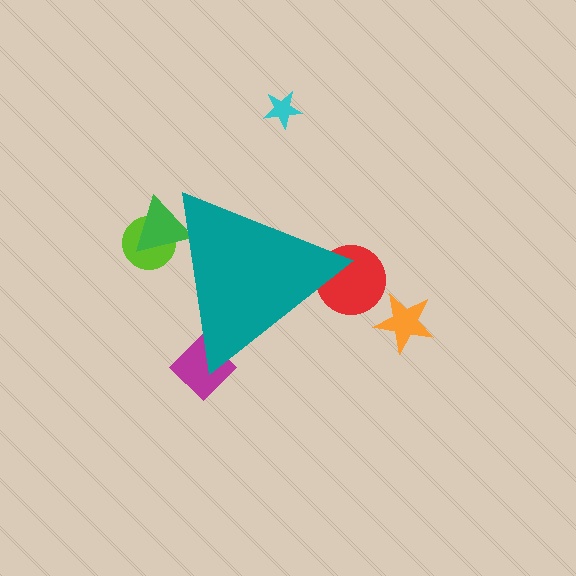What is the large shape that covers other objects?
A teal triangle.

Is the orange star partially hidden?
No, the orange star is fully visible.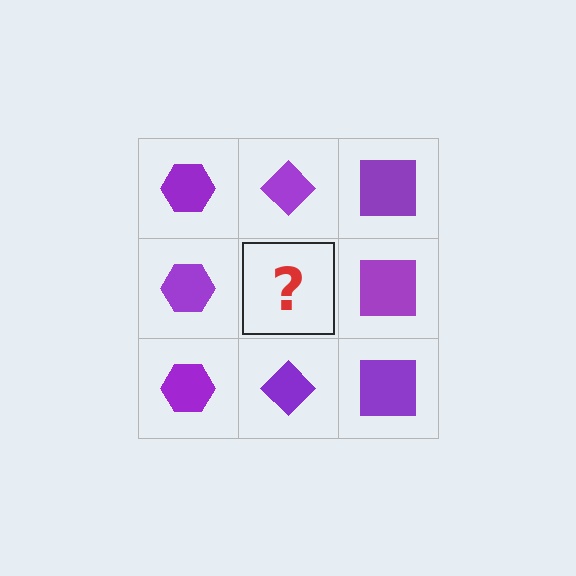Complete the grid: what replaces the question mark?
The question mark should be replaced with a purple diamond.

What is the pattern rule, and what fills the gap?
The rule is that each column has a consistent shape. The gap should be filled with a purple diamond.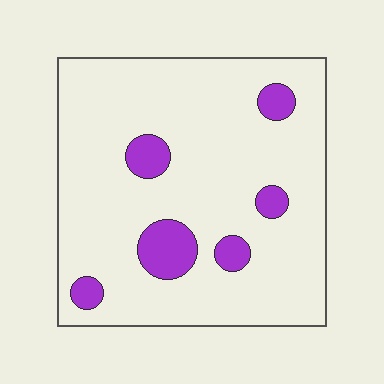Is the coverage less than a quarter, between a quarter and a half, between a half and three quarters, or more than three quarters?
Less than a quarter.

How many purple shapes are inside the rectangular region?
6.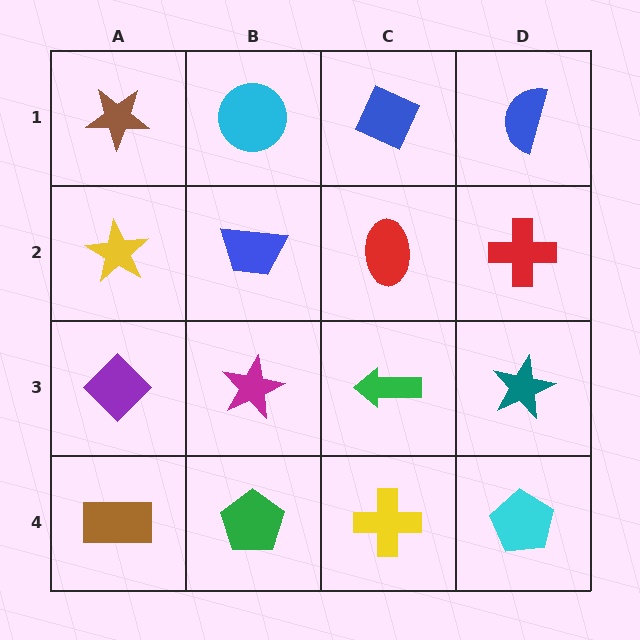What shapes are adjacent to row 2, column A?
A brown star (row 1, column A), a purple diamond (row 3, column A), a blue trapezoid (row 2, column B).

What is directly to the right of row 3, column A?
A magenta star.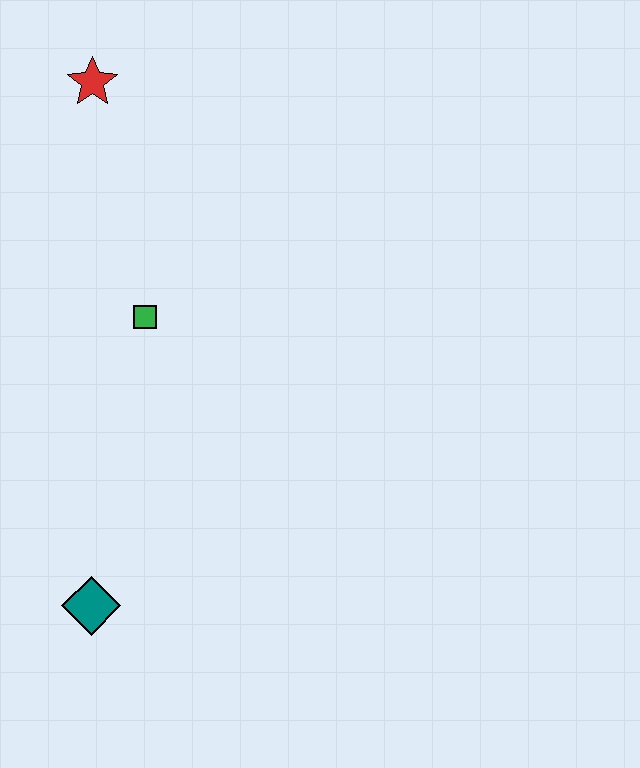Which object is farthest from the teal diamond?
The red star is farthest from the teal diamond.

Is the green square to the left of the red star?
No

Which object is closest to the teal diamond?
The green square is closest to the teal diamond.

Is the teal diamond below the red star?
Yes